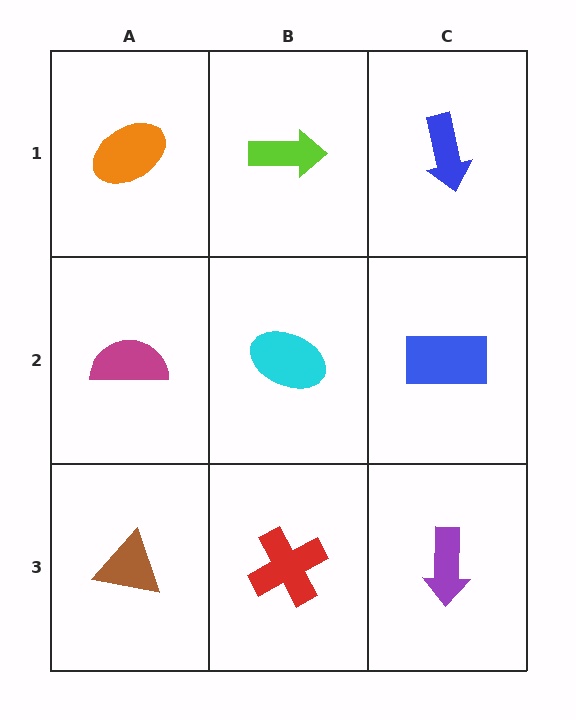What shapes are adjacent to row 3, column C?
A blue rectangle (row 2, column C), a red cross (row 3, column B).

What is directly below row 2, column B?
A red cross.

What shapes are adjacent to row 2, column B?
A lime arrow (row 1, column B), a red cross (row 3, column B), a magenta semicircle (row 2, column A), a blue rectangle (row 2, column C).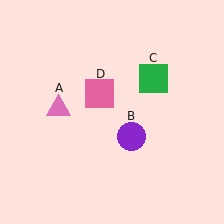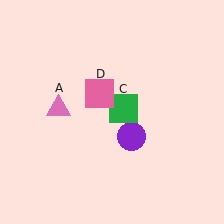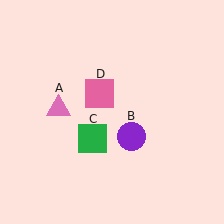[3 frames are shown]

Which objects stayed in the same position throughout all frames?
Pink triangle (object A) and purple circle (object B) and pink square (object D) remained stationary.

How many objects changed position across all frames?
1 object changed position: green square (object C).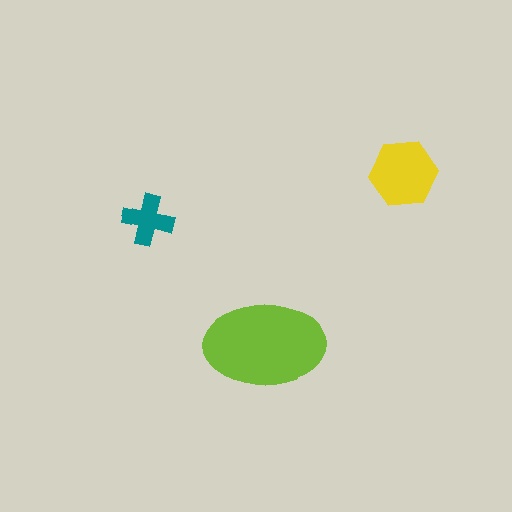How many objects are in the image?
There are 3 objects in the image.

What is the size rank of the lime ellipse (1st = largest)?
1st.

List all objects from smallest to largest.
The teal cross, the yellow hexagon, the lime ellipse.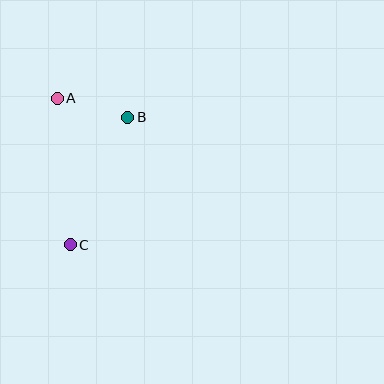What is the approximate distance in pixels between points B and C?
The distance between B and C is approximately 140 pixels.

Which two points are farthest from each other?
Points A and C are farthest from each other.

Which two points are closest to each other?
Points A and B are closest to each other.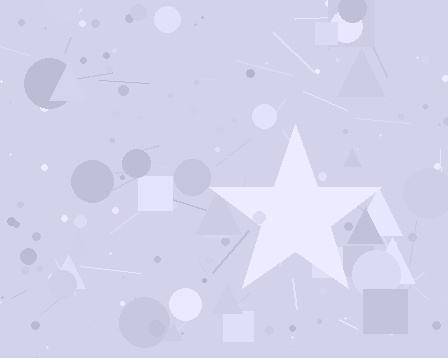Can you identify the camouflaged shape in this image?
The camouflaged shape is a star.